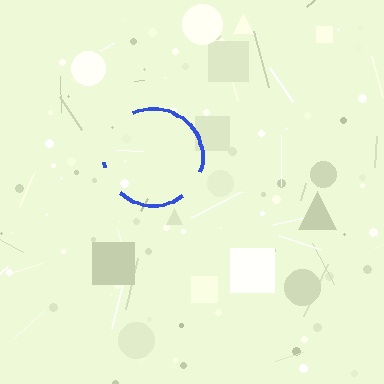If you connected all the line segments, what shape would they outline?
They would outline a circle.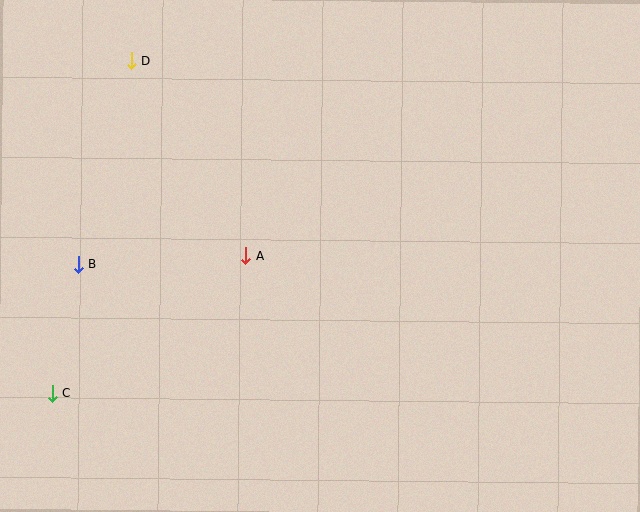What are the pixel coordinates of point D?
Point D is at (131, 61).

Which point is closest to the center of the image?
Point A at (246, 256) is closest to the center.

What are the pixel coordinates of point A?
Point A is at (246, 256).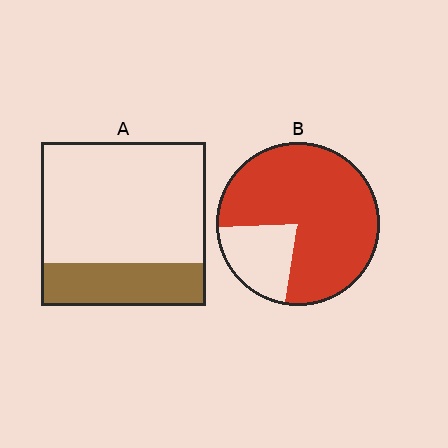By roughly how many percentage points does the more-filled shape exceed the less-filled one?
By roughly 50 percentage points (B over A).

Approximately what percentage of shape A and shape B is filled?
A is approximately 25% and B is approximately 80%.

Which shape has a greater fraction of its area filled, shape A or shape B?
Shape B.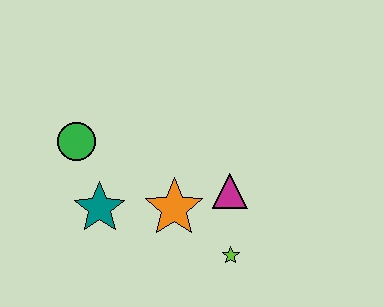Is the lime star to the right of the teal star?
Yes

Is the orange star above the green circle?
No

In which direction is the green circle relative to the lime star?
The green circle is to the left of the lime star.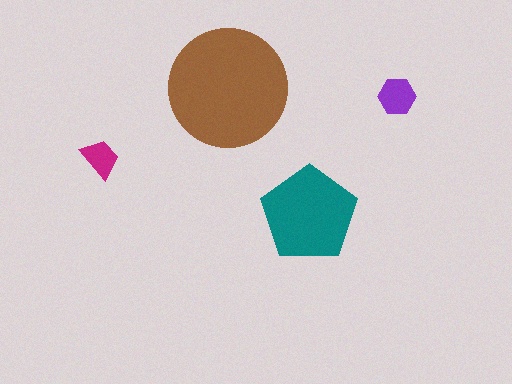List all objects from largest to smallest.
The brown circle, the teal pentagon, the purple hexagon, the magenta trapezoid.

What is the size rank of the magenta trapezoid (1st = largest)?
4th.